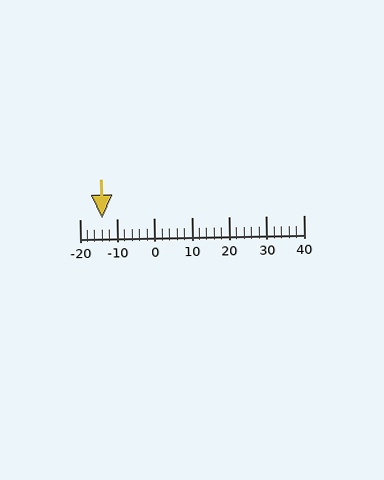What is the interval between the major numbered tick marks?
The major tick marks are spaced 10 units apart.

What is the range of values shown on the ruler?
The ruler shows values from -20 to 40.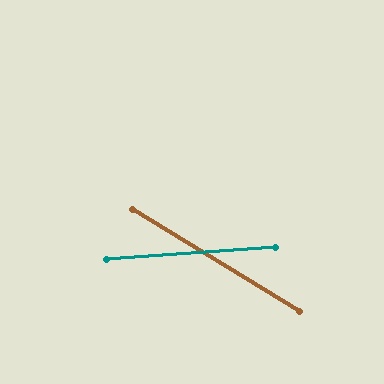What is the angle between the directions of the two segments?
Approximately 35 degrees.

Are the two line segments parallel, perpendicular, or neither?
Neither parallel nor perpendicular — they differ by about 35°.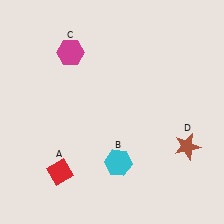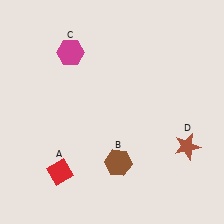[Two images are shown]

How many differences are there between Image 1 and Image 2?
There is 1 difference between the two images.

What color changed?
The hexagon (B) changed from cyan in Image 1 to brown in Image 2.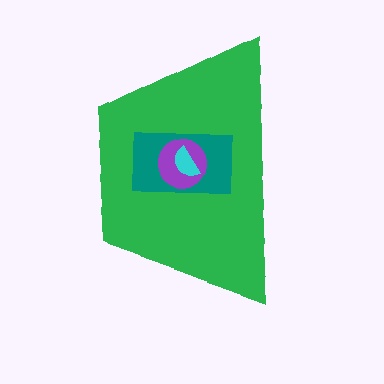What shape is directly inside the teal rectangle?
The purple circle.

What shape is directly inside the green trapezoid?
The teal rectangle.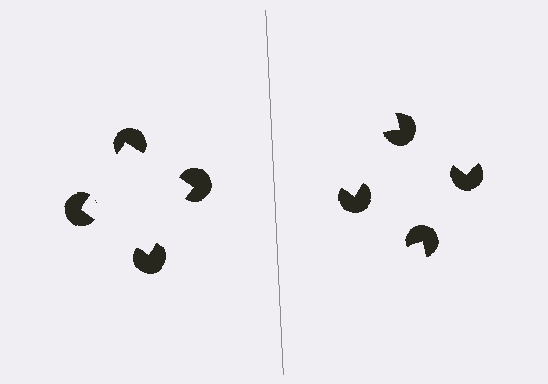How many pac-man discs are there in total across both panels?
8 — 4 on each side.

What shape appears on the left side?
An illusory square.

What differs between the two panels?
The pac-man discs are positioned identically on both sides; only the wedge orientations differ. On the left they align to a square; on the right they are misaligned.